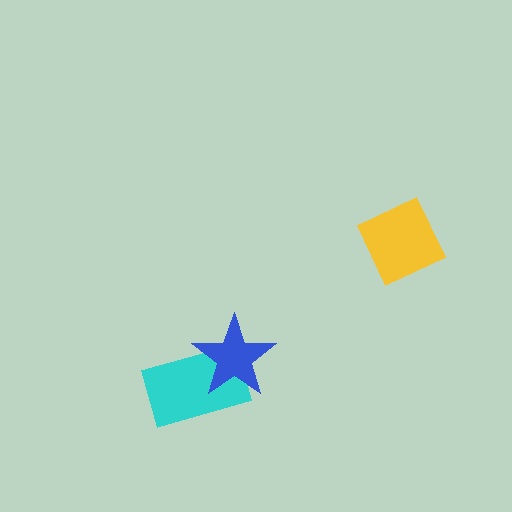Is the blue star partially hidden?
No, no other shape covers it.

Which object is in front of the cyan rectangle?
The blue star is in front of the cyan rectangle.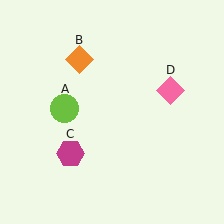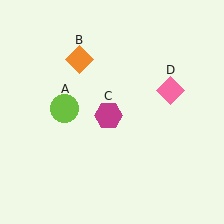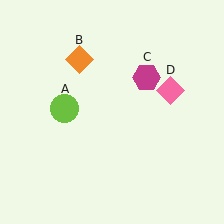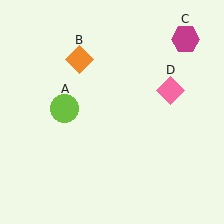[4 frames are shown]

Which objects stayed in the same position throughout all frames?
Lime circle (object A) and orange diamond (object B) and pink diamond (object D) remained stationary.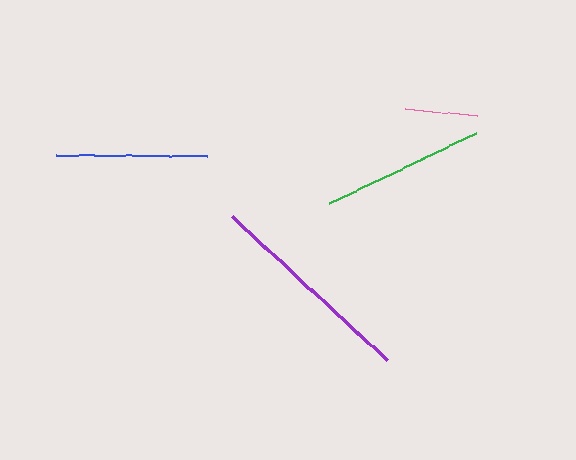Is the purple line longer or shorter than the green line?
The purple line is longer than the green line.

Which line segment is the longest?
The purple line is the longest at approximately 211 pixels.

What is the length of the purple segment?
The purple segment is approximately 211 pixels long.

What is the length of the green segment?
The green segment is approximately 163 pixels long.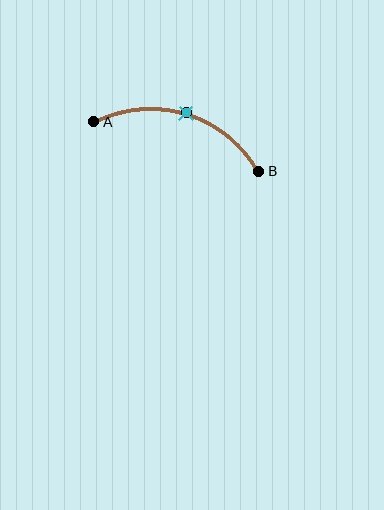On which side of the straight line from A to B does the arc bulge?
The arc bulges above the straight line connecting A and B.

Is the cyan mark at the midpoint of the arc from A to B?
Yes. The cyan mark lies on the arc at equal arc-length from both A and B — it is the arc midpoint.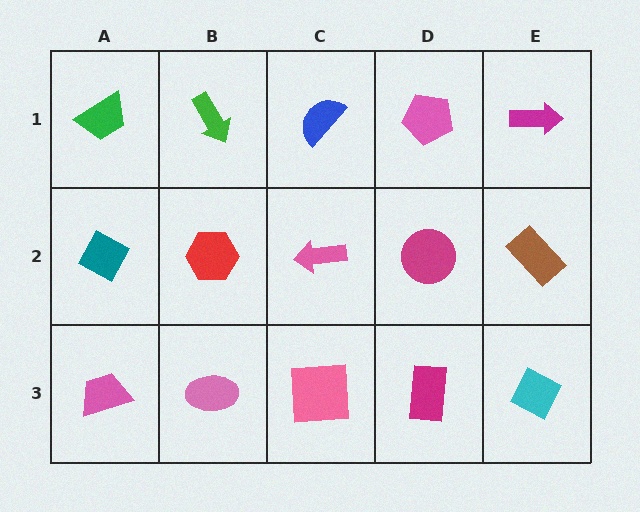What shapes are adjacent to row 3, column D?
A magenta circle (row 2, column D), a pink square (row 3, column C), a cyan diamond (row 3, column E).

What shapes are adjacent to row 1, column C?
A pink arrow (row 2, column C), a green arrow (row 1, column B), a pink pentagon (row 1, column D).